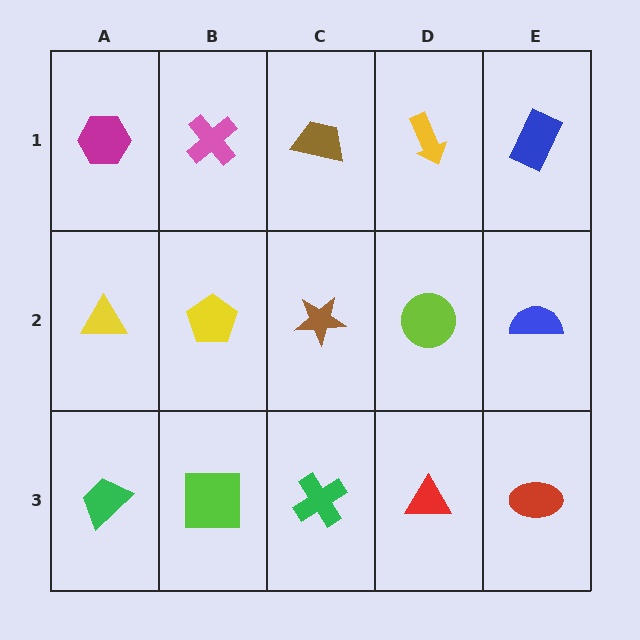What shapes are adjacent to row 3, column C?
A brown star (row 2, column C), a lime square (row 3, column B), a red triangle (row 3, column D).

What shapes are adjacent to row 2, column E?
A blue rectangle (row 1, column E), a red ellipse (row 3, column E), a lime circle (row 2, column D).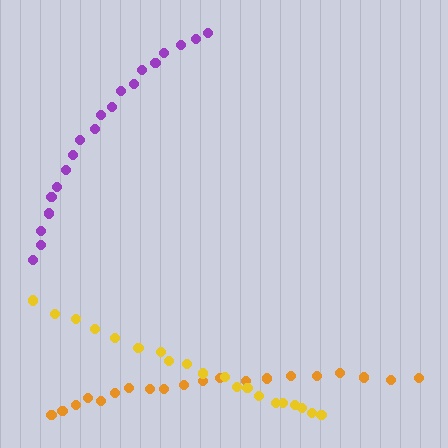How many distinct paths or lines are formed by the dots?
There are 3 distinct paths.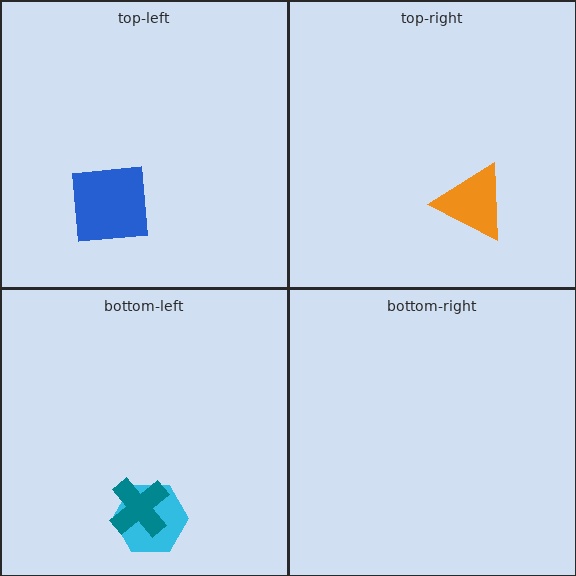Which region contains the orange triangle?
The top-right region.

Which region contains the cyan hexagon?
The bottom-left region.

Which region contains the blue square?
The top-left region.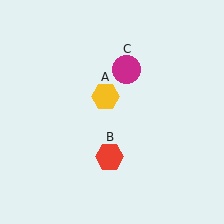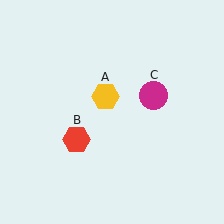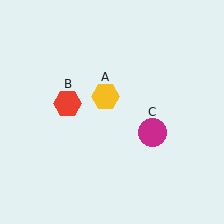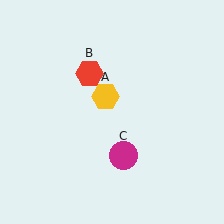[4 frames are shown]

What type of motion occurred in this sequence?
The red hexagon (object B), magenta circle (object C) rotated clockwise around the center of the scene.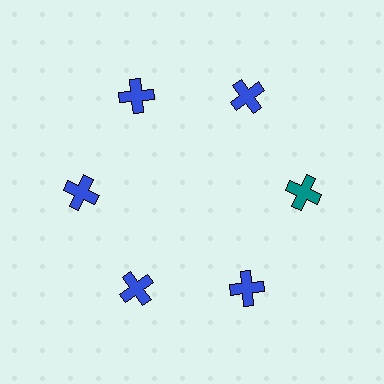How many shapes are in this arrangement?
There are 6 shapes arranged in a ring pattern.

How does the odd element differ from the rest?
It has a different color: teal instead of blue.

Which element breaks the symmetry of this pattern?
The teal cross at roughly the 3 o'clock position breaks the symmetry. All other shapes are blue crosses.